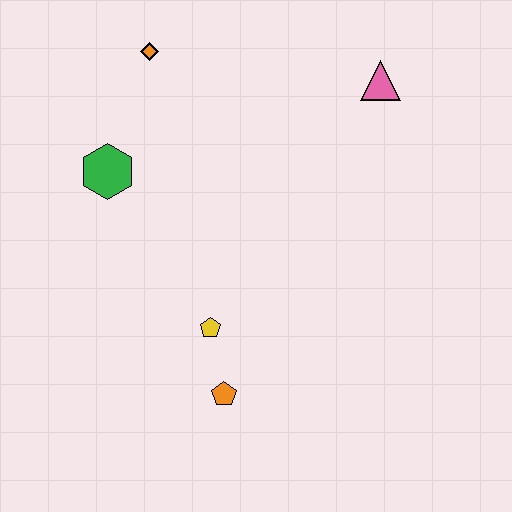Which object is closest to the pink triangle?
The orange diamond is closest to the pink triangle.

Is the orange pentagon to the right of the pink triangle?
No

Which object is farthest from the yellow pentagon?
The pink triangle is farthest from the yellow pentagon.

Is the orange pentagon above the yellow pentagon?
No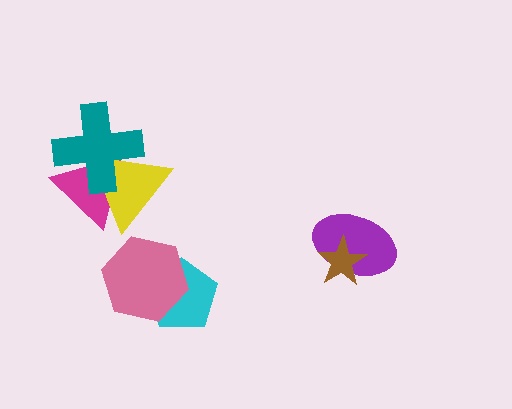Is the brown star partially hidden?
No, no other shape covers it.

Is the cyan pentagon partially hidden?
Yes, it is partially covered by another shape.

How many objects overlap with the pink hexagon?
1 object overlaps with the pink hexagon.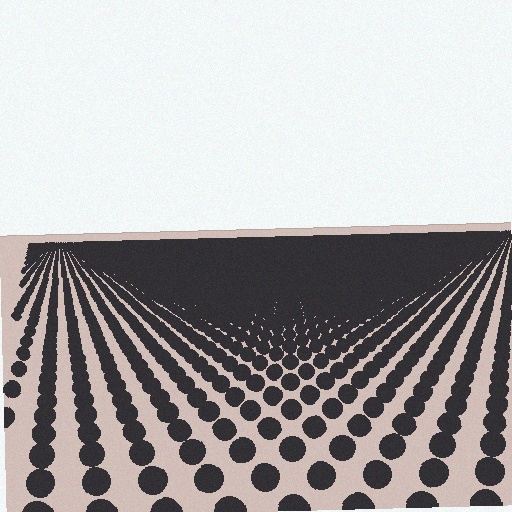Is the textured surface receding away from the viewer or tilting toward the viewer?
The surface is receding away from the viewer. Texture elements get smaller and denser toward the top.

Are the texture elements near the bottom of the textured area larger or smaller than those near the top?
Larger. Near the bottom, elements are closer to the viewer and appear at a bigger on-screen size.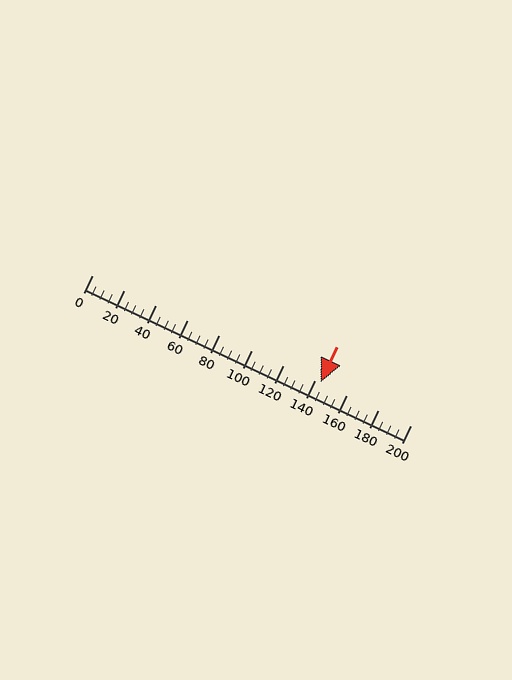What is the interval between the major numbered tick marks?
The major tick marks are spaced 20 units apart.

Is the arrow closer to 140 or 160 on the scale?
The arrow is closer to 140.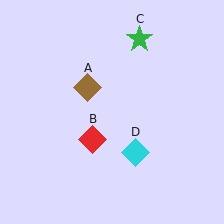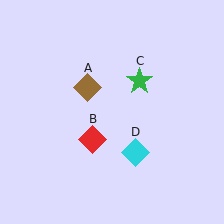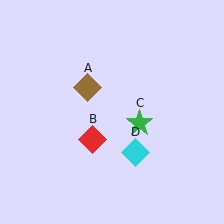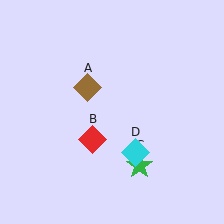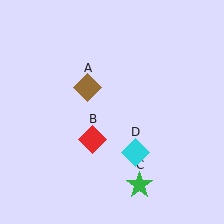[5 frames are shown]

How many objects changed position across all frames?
1 object changed position: green star (object C).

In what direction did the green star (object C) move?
The green star (object C) moved down.